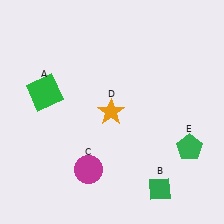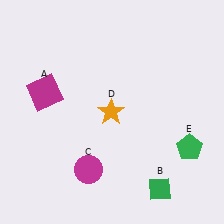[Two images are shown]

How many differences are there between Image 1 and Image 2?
There is 1 difference between the two images.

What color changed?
The square (A) changed from green in Image 1 to magenta in Image 2.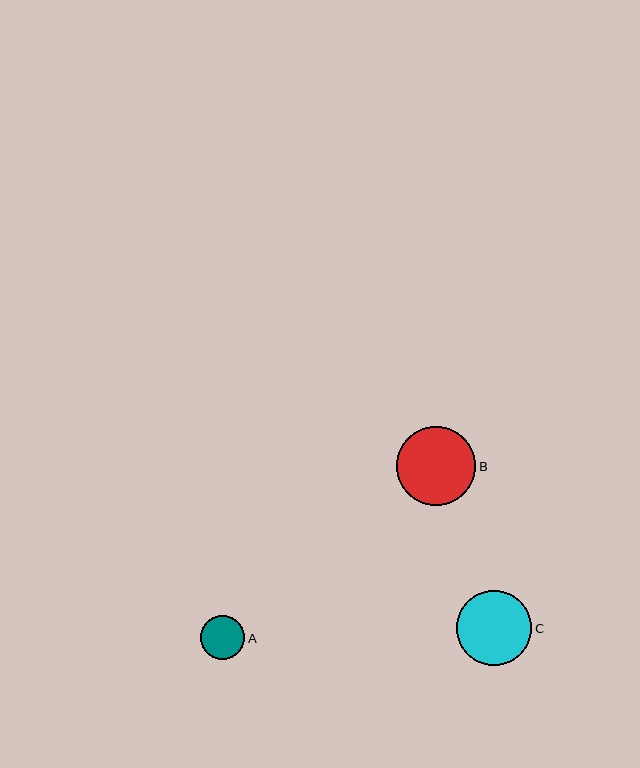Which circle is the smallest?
Circle A is the smallest with a size of approximately 44 pixels.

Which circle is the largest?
Circle B is the largest with a size of approximately 79 pixels.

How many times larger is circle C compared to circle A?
Circle C is approximately 1.7 times the size of circle A.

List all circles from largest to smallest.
From largest to smallest: B, C, A.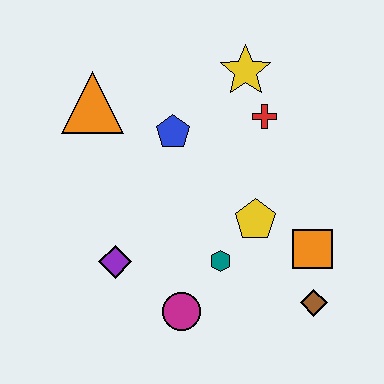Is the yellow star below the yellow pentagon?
No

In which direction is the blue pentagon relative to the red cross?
The blue pentagon is to the left of the red cross.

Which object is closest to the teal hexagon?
The yellow pentagon is closest to the teal hexagon.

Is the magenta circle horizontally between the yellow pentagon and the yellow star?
No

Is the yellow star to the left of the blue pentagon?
No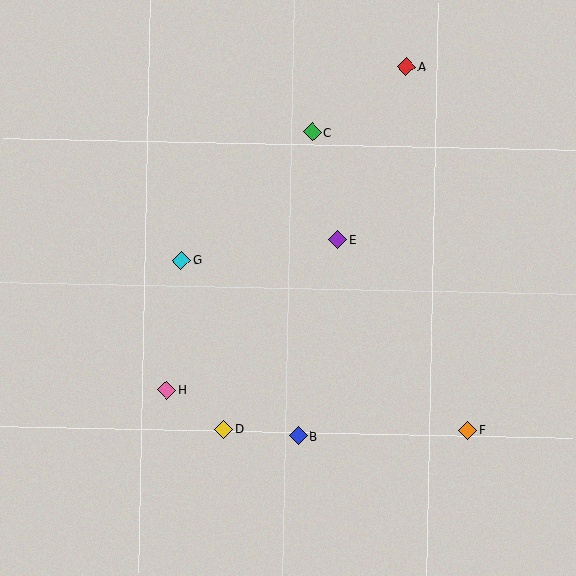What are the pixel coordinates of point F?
Point F is at (468, 430).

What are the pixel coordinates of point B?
Point B is at (298, 436).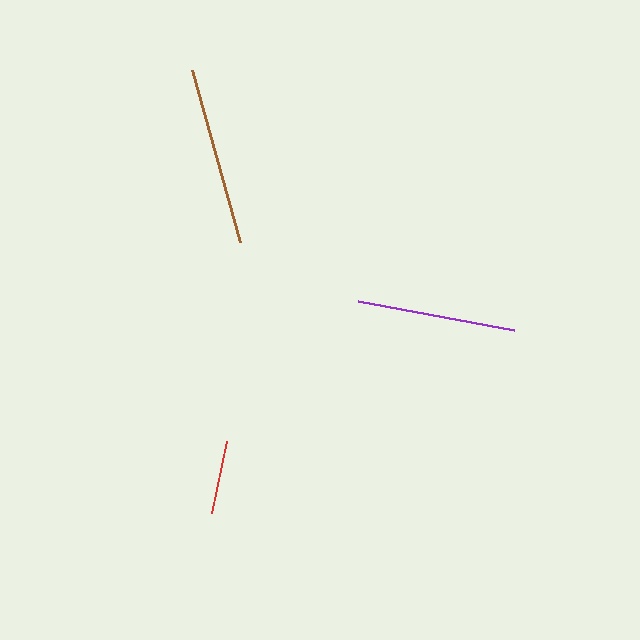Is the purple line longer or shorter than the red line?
The purple line is longer than the red line.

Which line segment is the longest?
The brown line is the longest at approximately 179 pixels.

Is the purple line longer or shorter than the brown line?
The brown line is longer than the purple line.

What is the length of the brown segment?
The brown segment is approximately 179 pixels long.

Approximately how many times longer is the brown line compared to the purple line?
The brown line is approximately 1.1 times the length of the purple line.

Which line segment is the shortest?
The red line is the shortest at approximately 73 pixels.